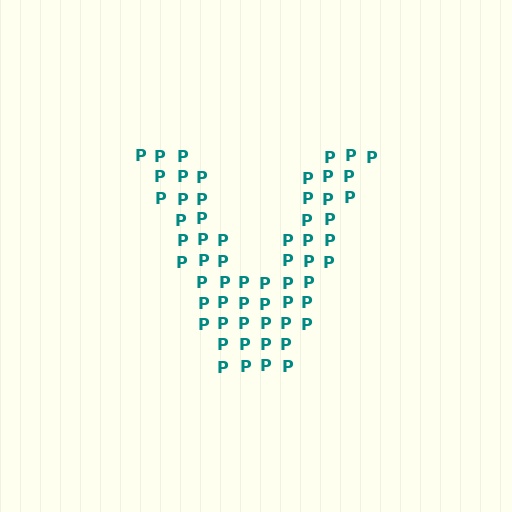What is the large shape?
The large shape is the letter V.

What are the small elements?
The small elements are letter P's.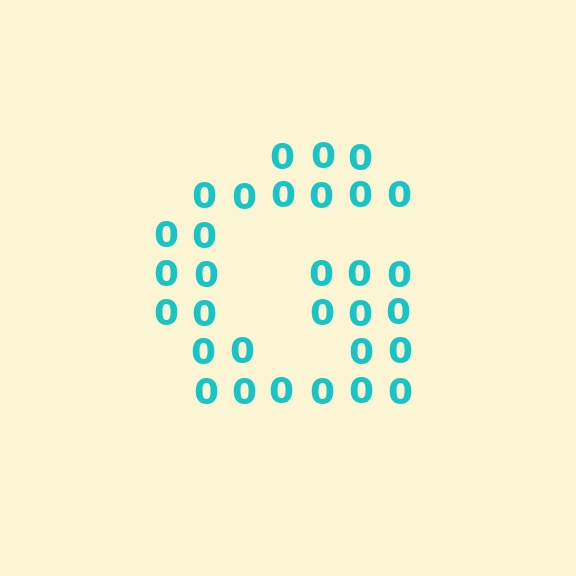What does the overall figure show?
The overall figure shows the letter G.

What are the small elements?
The small elements are digit 0's.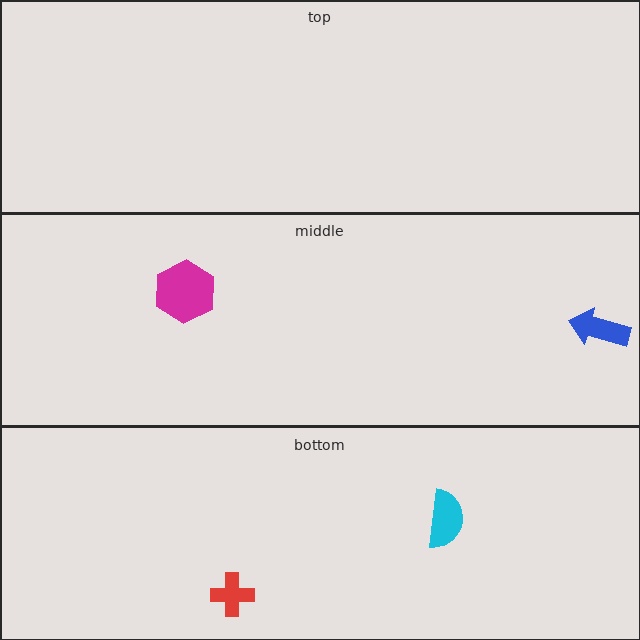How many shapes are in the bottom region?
2.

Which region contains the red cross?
The bottom region.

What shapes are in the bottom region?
The cyan semicircle, the red cross.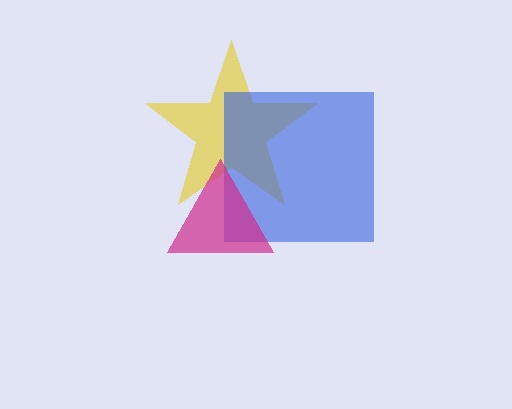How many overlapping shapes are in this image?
There are 3 overlapping shapes in the image.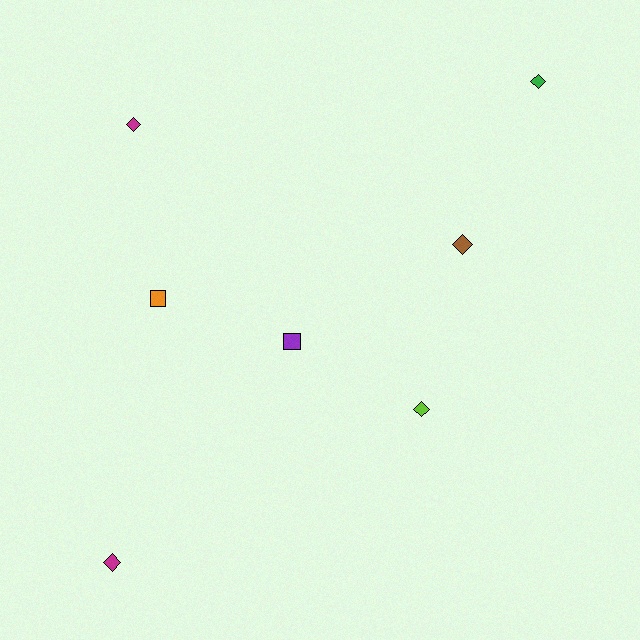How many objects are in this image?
There are 7 objects.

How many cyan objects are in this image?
There are no cyan objects.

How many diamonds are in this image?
There are 5 diamonds.